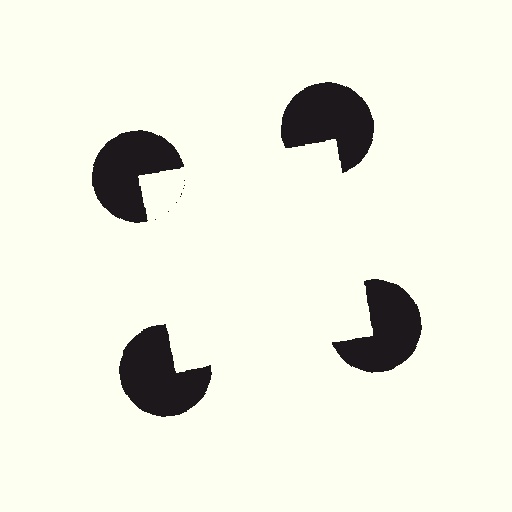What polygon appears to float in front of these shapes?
An illusory square — its edges are inferred from the aligned wedge cuts in the pac-man discs, not physically drawn.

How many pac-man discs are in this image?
There are 4 — one at each vertex of the illusory square.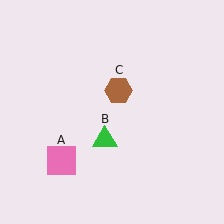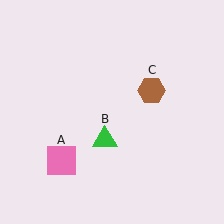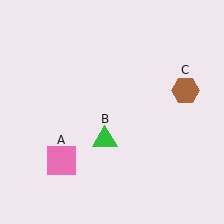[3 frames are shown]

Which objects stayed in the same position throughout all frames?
Pink square (object A) and green triangle (object B) remained stationary.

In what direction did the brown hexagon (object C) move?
The brown hexagon (object C) moved right.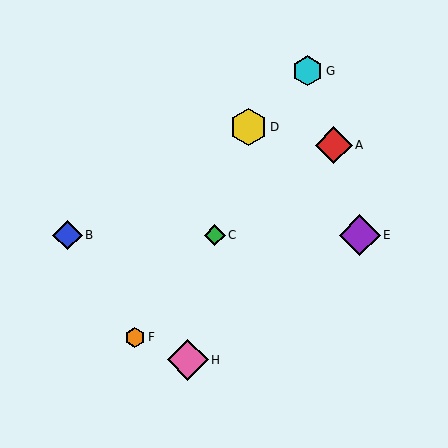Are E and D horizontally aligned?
No, E is at y≈235 and D is at y≈127.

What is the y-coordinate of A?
Object A is at y≈145.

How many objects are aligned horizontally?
3 objects (B, C, E) are aligned horizontally.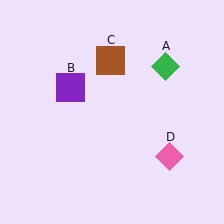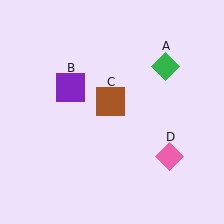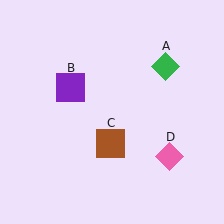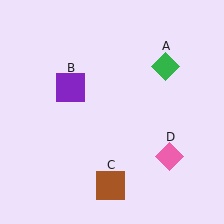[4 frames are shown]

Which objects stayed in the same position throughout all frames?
Green diamond (object A) and purple square (object B) and pink diamond (object D) remained stationary.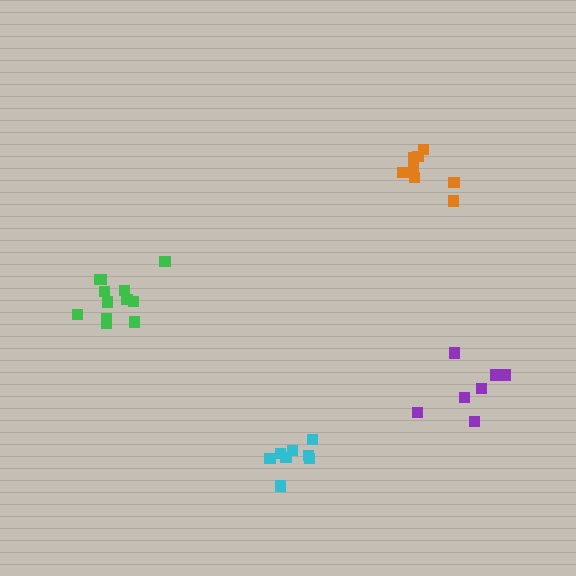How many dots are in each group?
Group 1: 12 dots, Group 2: 8 dots, Group 3: 7 dots, Group 4: 8 dots (35 total).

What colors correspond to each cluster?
The clusters are colored: green, cyan, purple, orange.